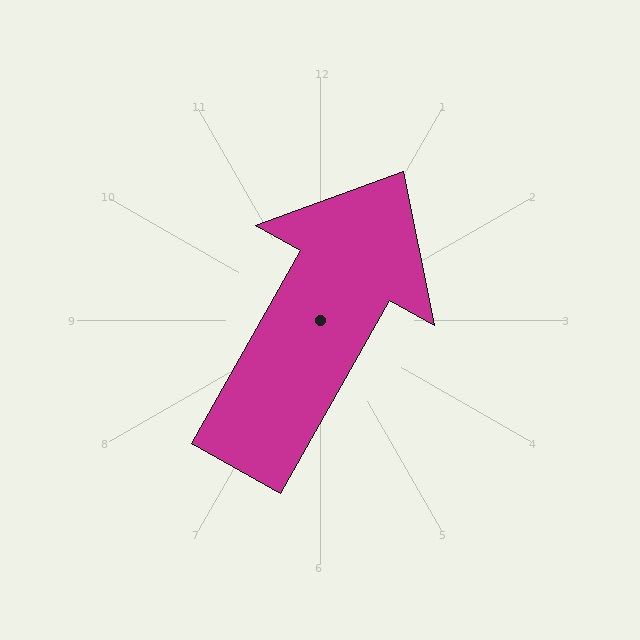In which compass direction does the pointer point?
Northeast.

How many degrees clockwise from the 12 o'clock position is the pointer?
Approximately 29 degrees.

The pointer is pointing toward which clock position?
Roughly 1 o'clock.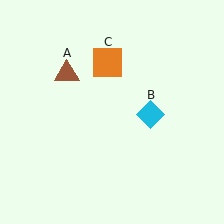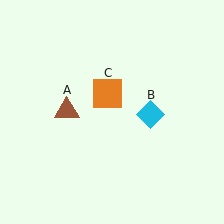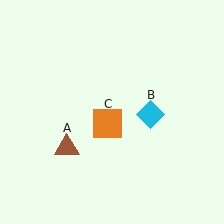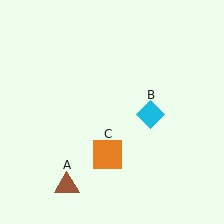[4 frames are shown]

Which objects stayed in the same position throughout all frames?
Cyan diamond (object B) remained stationary.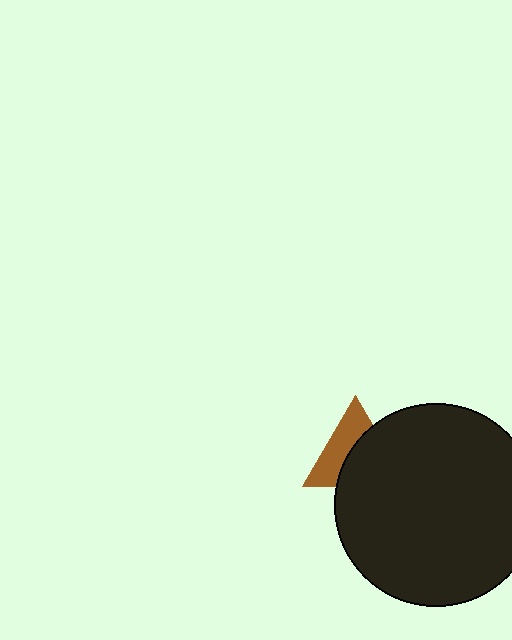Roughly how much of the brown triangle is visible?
About half of it is visible (roughly 47%).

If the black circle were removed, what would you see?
You would see the complete brown triangle.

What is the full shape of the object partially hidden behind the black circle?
The partially hidden object is a brown triangle.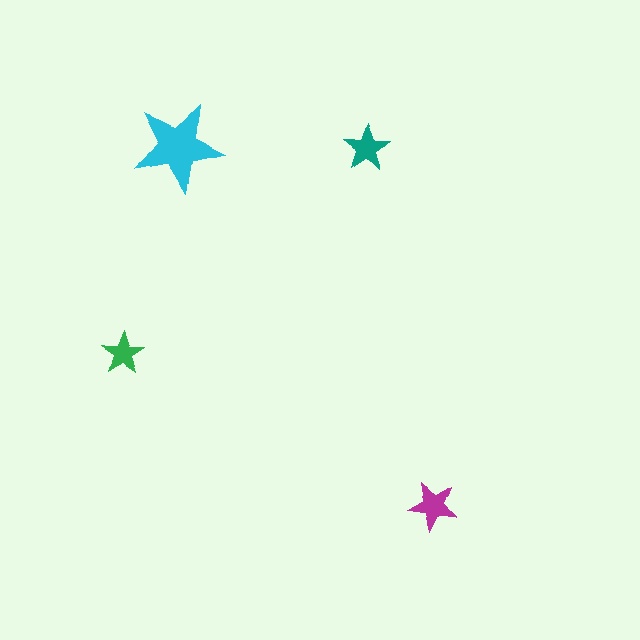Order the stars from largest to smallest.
the cyan one, the magenta one, the teal one, the green one.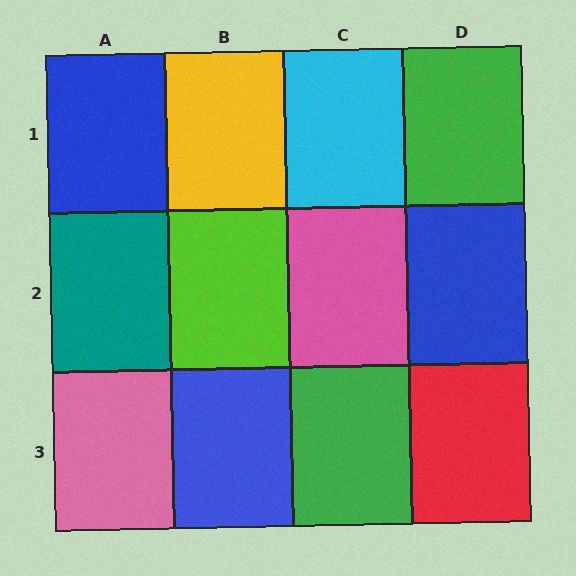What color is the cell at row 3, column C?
Green.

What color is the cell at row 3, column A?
Pink.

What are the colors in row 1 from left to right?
Blue, yellow, cyan, green.